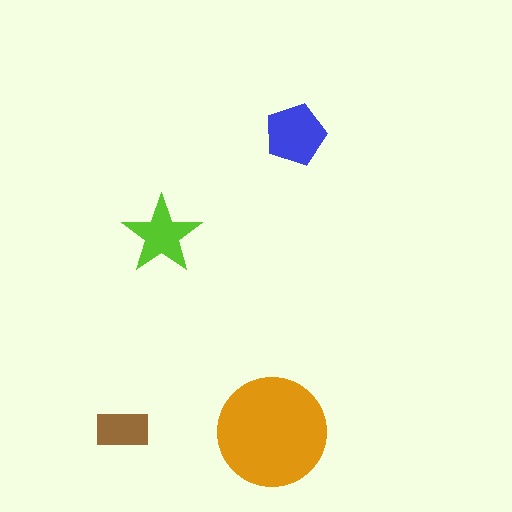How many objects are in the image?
There are 4 objects in the image.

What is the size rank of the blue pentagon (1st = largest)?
2nd.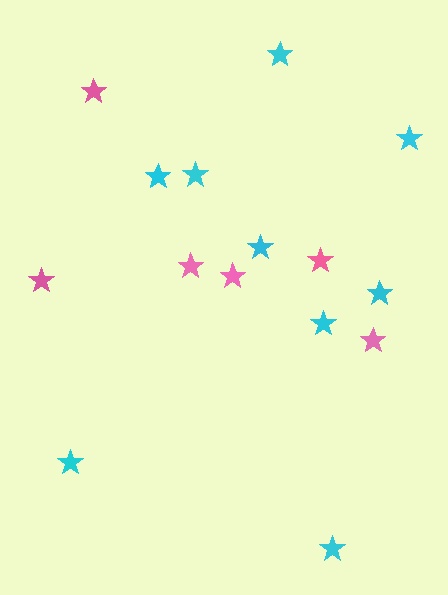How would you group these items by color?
There are 2 groups: one group of pink stars (6) and one group of cyan stars (9).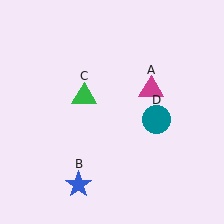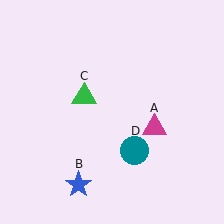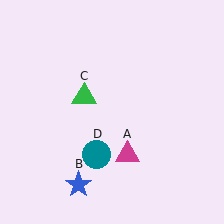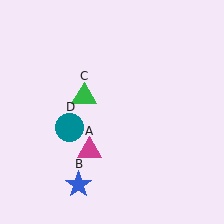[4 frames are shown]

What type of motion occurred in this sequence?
The magenta triangle (object A), teal circle (object D) rotated clockwise around the center of the scene.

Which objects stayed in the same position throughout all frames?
Blue star (object B) and green triangle (object C) remained stationary.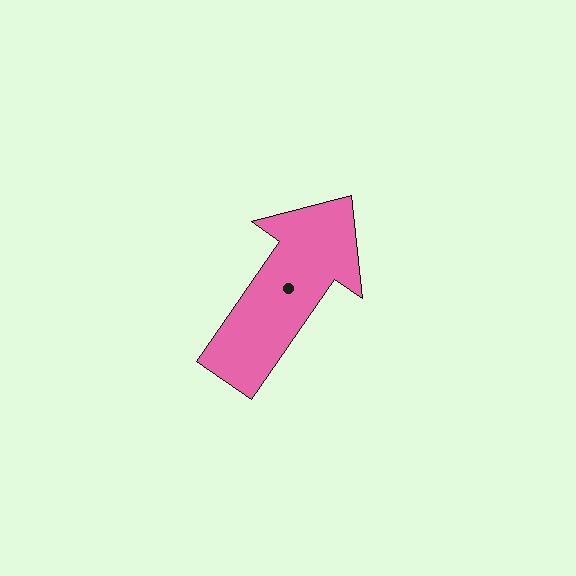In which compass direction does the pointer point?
Northeast.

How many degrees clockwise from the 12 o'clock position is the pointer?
Approximately 35 degrees.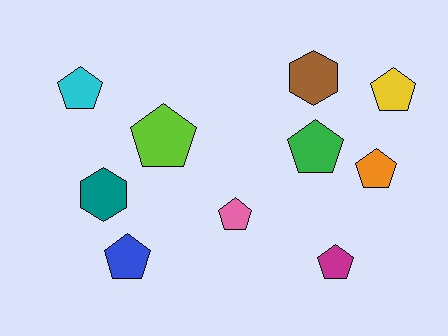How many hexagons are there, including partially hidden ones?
There are 2 hexagons.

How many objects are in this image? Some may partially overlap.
There are 10 objects.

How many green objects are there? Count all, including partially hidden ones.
There is 1 green object.